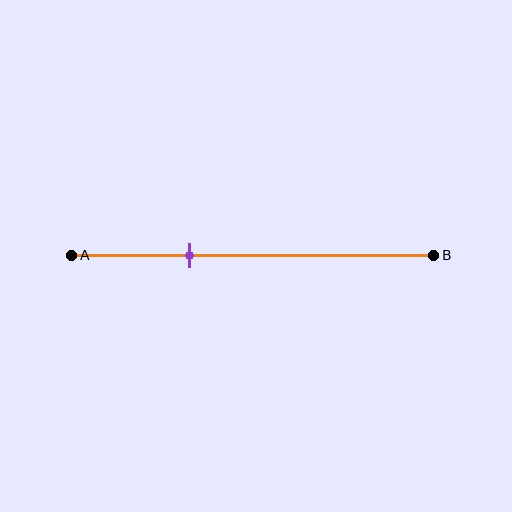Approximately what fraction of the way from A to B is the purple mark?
The purple mark is approximately 35% of the way from A to B.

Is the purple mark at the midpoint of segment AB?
No, the mark is at about 35% from A, not at the 50% midpoint.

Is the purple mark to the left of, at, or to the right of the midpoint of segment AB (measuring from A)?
The purple mark is to the left of the midpoint of segment AB.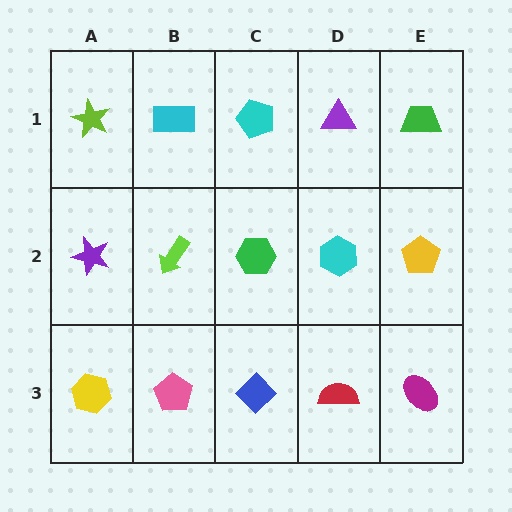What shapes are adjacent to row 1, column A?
A purple star (row 2, column A), a cyan rectangle (row 1, column B).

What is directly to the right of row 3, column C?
A red semicircle.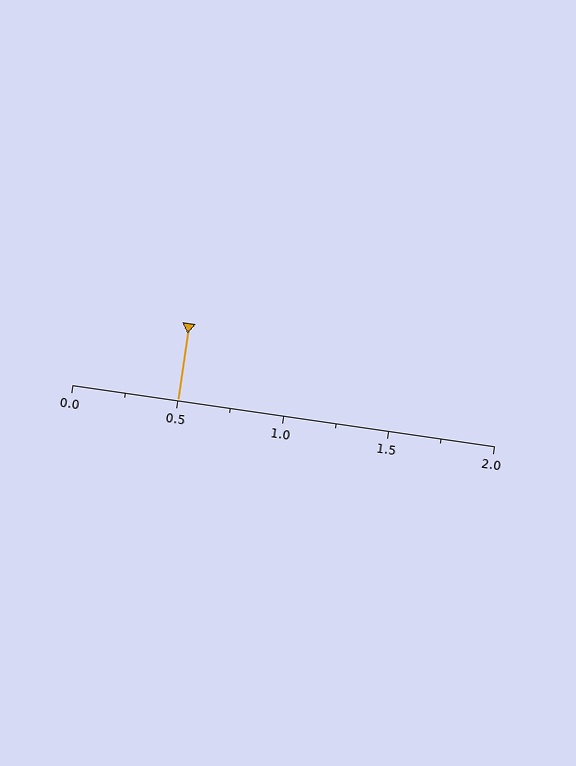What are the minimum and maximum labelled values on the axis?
The axis runs from 0.0 to 2.0.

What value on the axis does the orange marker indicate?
The marker indicates approximately 0.5.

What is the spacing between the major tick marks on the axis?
The major ticks are spaced 0.5 apart.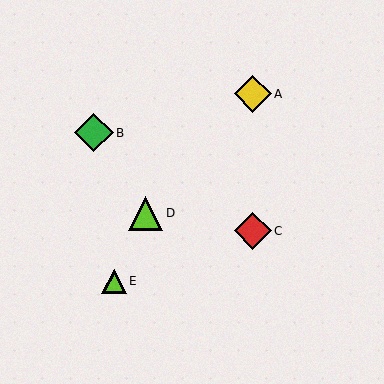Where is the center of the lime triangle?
The center of the lime triangle is at (146, 213).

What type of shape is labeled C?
Shape C is a red diamond.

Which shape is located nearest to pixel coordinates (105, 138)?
The green diamond (labeled B) at (94, 133) is nearest to that location.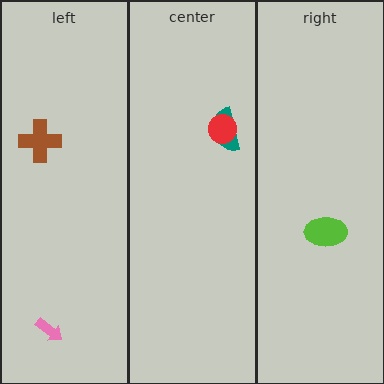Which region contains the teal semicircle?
The center region.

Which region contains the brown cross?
The left region.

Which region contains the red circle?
The center region.